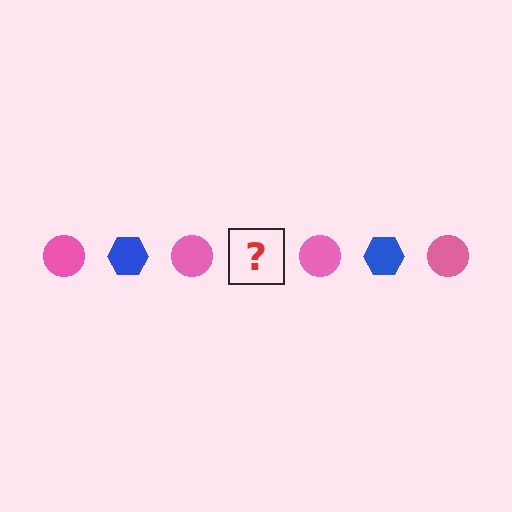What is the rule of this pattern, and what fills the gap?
The rule is that the pattern alternates between pink circle and blue hexagon. The gap should be filled with a blue hexagon.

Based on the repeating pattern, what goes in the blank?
The blank should be a blue hexagon.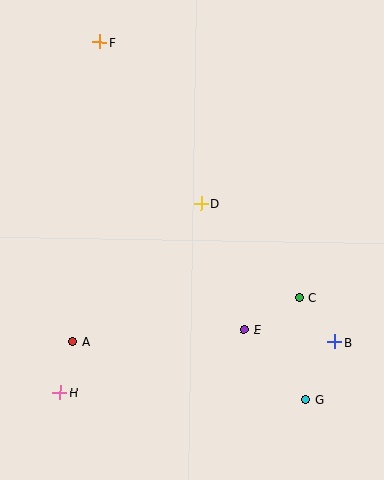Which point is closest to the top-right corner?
Point D is closest to the top-right corner.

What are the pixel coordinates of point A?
Point A is at (73, 342).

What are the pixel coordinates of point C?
Point C is at (299, 297).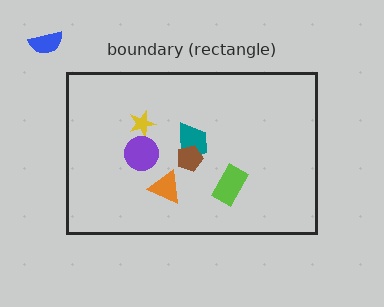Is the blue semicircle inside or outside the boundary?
Outside.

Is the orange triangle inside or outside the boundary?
Inside.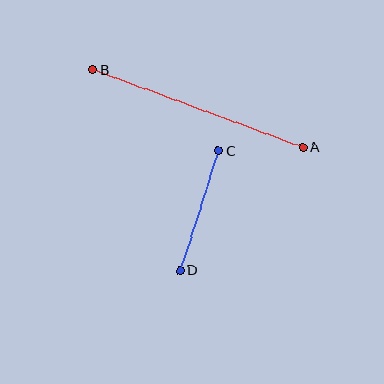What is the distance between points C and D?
The distance is approximately 126 pixels.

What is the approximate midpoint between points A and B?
The midpoint is at approximately (198, 109) pixels.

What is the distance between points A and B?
The distance is approximately 224 pixels.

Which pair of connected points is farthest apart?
Points A and B are farthest apart.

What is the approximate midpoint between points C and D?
The midpoint is at approximately (199, 211) pixels.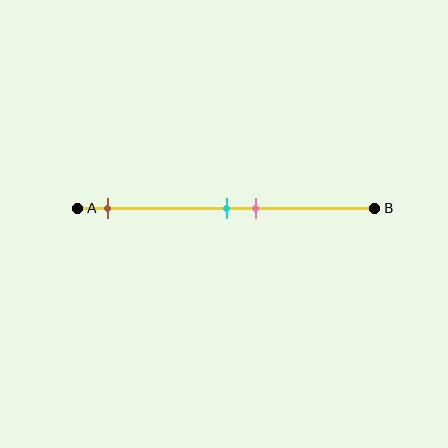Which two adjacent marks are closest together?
The cyan and pink marks are the closest adjacent pair.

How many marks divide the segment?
There are 3 marks dividing the segment.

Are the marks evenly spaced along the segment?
No, the marks are not evenly spaced.